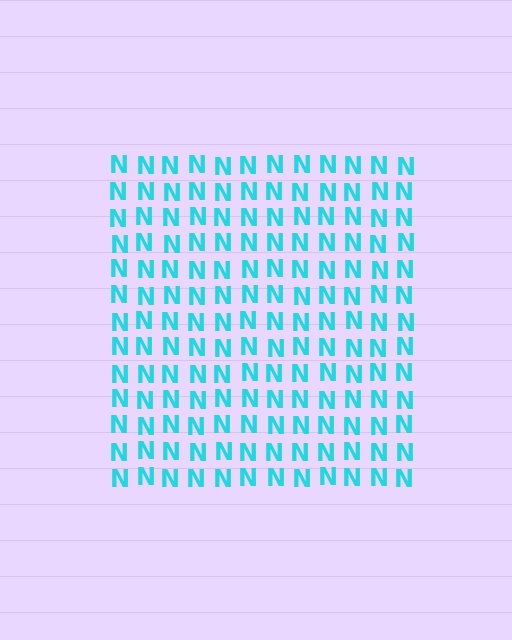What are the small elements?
The small elements are letter N's.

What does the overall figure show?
The overall figure shows a square.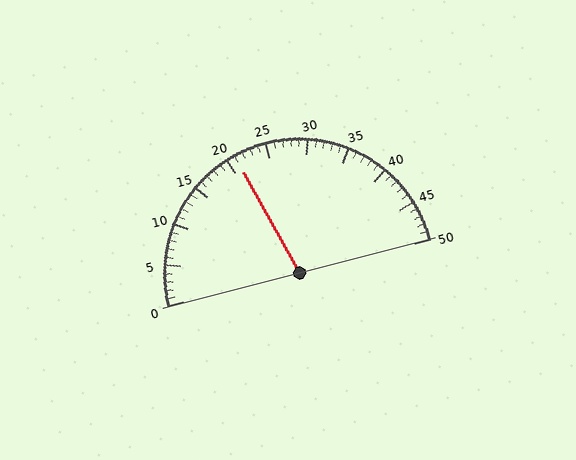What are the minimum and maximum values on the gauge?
The gauge ranges from 0 to 50.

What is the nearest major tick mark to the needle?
The nearest major tick mark is 20.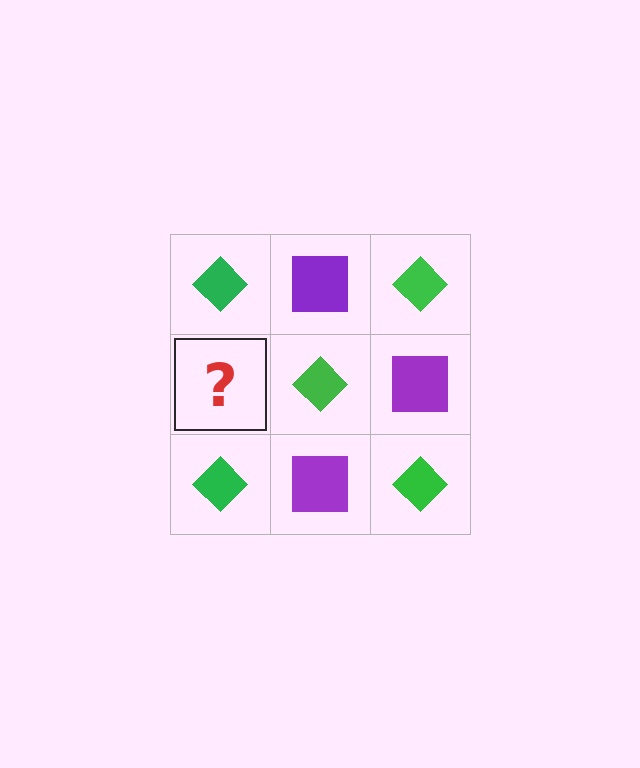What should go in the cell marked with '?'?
The missing cell should contain a purple square.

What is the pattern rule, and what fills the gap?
The rule is that it alternates green diamond and purple square in a checkerboard pattern. The gap should be filled with a purple square.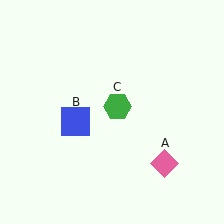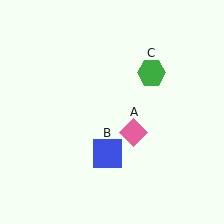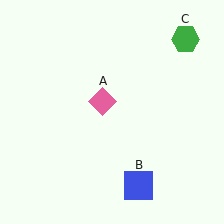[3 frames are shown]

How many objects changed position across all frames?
3 objects changed position: pink diamond (object A), blue square (object B), green hexagon (object C).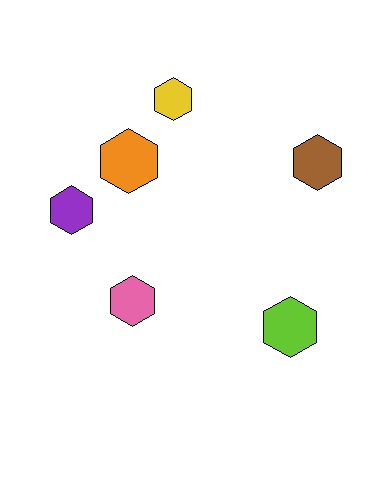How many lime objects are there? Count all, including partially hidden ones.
There is 1 lime object.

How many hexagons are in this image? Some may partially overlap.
There are 6 hexagons.